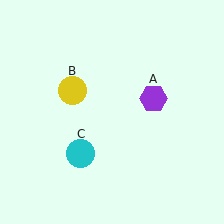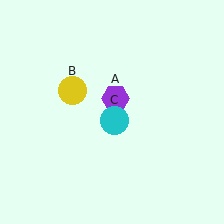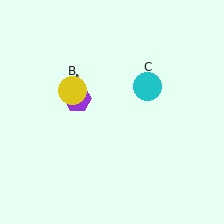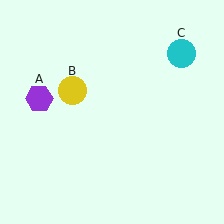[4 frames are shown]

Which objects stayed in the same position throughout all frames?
Yellow circle (object B) remained stationary.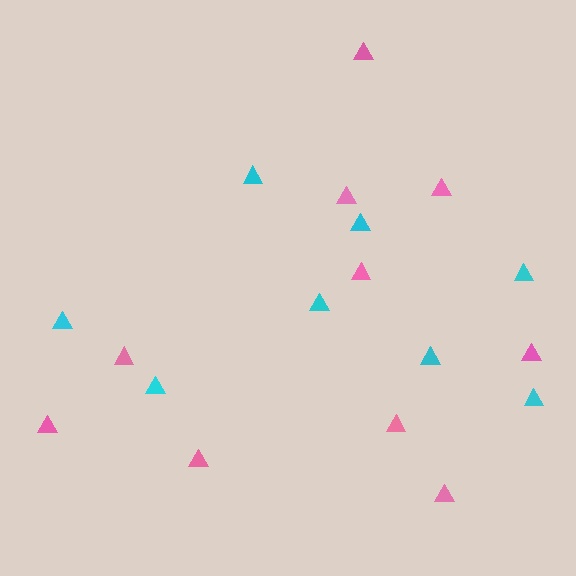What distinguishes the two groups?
There are 2 groups: one group of cyan triangles (8) and one group of pink triangles (10).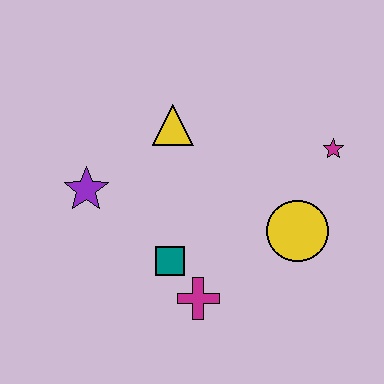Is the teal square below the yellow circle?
Yes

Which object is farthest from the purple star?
The magenta star is farthest from the purple star.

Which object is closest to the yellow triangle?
The purple star is closest to the yellow triangle.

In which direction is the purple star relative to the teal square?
The purple star is to the left of the teal square.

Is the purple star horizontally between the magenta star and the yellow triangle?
No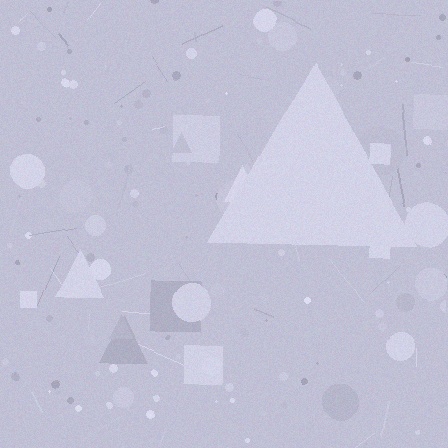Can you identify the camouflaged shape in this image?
The camouflaged shape is a triangle.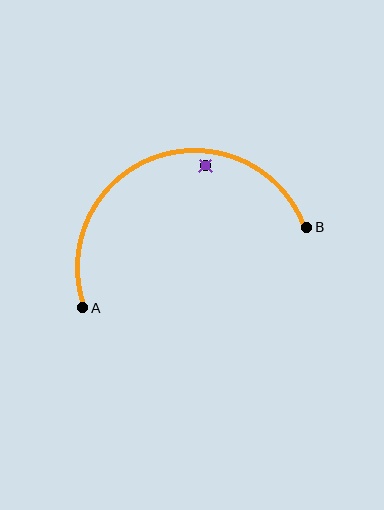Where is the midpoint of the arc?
The arc midpoint is the point on the curve farthest from the straight line joining A and B. It sits above that line.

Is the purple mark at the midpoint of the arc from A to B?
No — the purple mark does not lie on the arc at all. It sits slightly inside the curve.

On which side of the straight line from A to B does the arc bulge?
The arc bulges above the straight line connecting A and B.